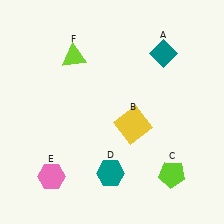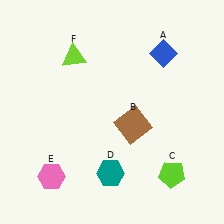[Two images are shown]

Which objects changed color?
A changed from teal to blue. B changed from yellow to brown.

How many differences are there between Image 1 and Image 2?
There are 2 differences between the two images.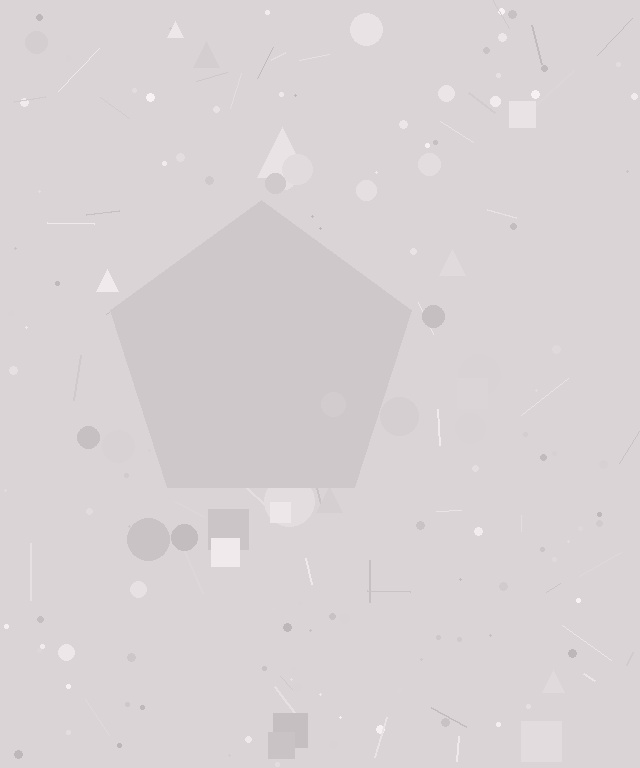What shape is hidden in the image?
A pentagon is hidden in the image.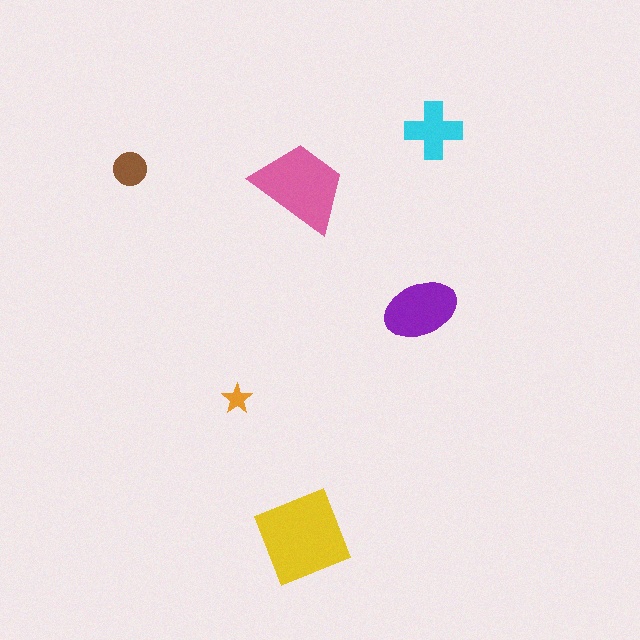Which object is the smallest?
The orange star.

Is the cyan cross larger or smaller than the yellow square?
Smaller.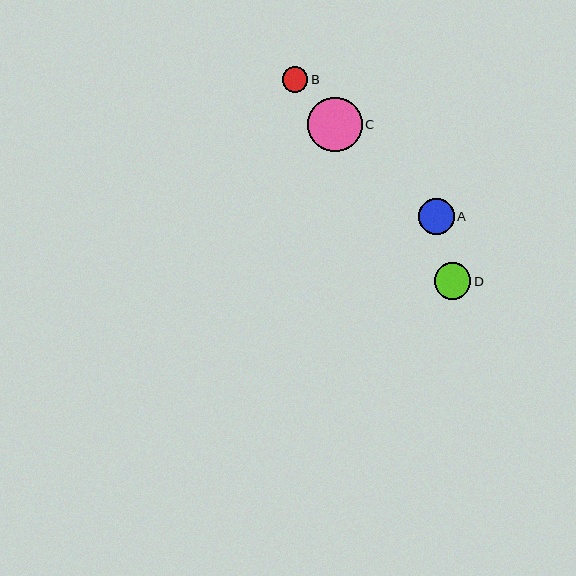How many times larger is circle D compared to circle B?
Circle D is approximately 1.4 times the size of circle B.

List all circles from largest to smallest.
From largest to smallest: C, D, A, B.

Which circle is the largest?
Circle C is the largest with a size of approximately 55 pixels.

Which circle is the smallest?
Circle B is the smallest with a size of approximately 25 pixels.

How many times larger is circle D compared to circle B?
Circle D is approximately 1.4 times the size of circle B.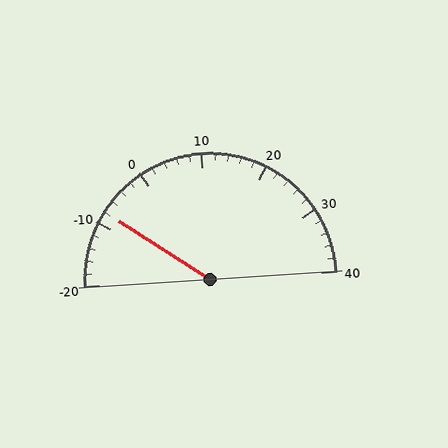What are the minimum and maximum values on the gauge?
The gauge ranges from -20 to 40.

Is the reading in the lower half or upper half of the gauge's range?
The reading is in the lower half of the range (-20 to 40).